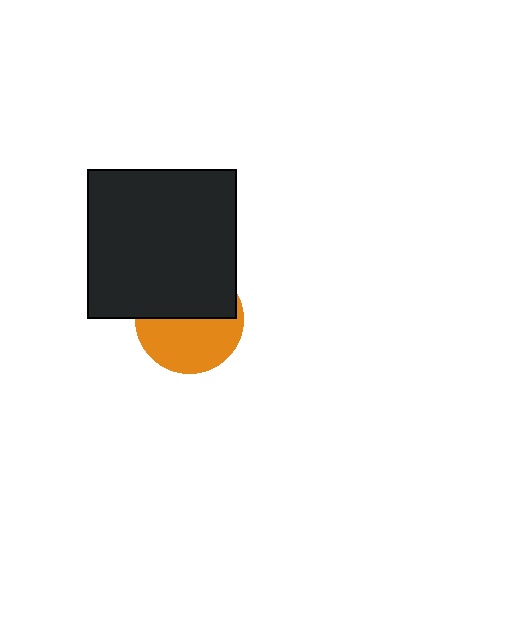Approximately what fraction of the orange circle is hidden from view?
Roughly 49% of the orange circle is hidden behind the black square.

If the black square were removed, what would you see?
You would see the complete orange circle.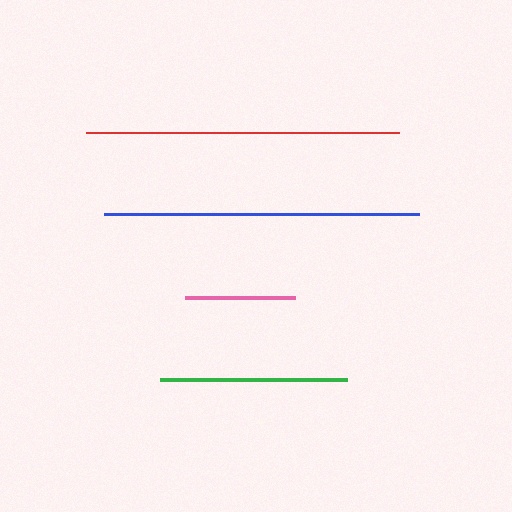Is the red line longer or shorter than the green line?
The red line is longer than the green line.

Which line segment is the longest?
The blue line is the longest at approximately 316 pixels.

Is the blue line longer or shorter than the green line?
The blue line is longer than the green line.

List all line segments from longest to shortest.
From longest to shortest: blue, red, green, pink.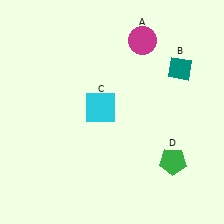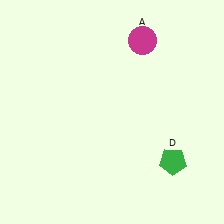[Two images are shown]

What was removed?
The cyan square (C), the teal diamond (B) were removed in Image 2.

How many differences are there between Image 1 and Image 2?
There are 2 differences between the two images.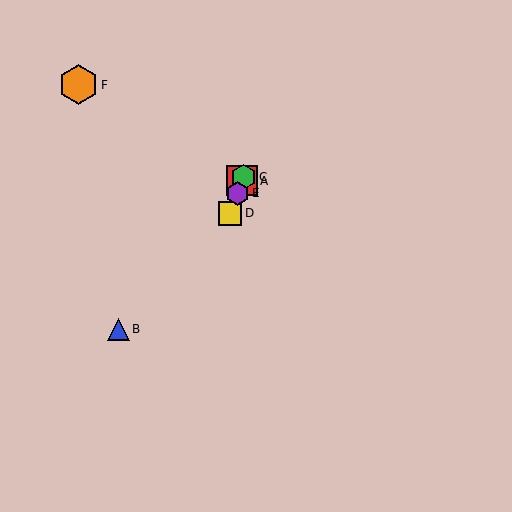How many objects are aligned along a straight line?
4 objects (A, C, D, E) are aligned along a straight line.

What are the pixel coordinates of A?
Object A is at (242, 181).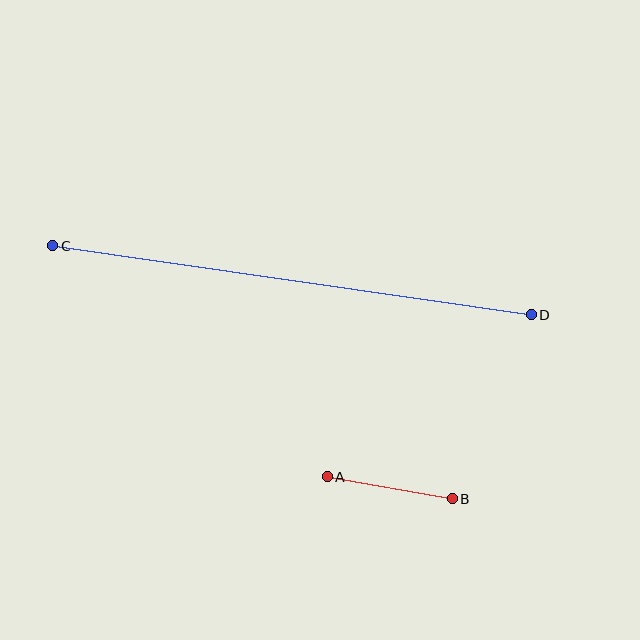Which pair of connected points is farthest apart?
Points C and D are farthest apart.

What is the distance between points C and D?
The distance is approximately 484 pixels.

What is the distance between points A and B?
The distance is approximately 127 pixels.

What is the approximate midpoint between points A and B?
The midpoint is at approximately (390, 488) pixels.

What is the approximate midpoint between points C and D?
The midpoint is at approximately (292, 280) pixels.